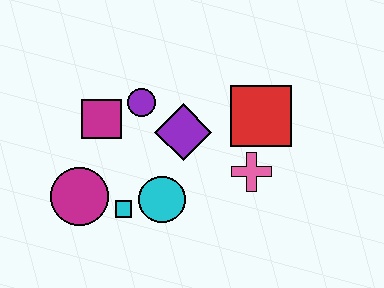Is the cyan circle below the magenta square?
Yes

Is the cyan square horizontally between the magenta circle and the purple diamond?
Yes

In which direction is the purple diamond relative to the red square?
The purple diamond is to the left of the red square.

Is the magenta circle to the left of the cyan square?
Yes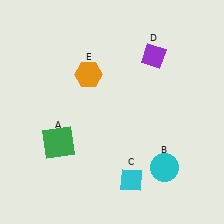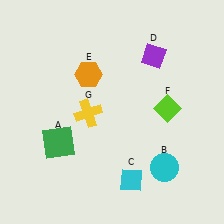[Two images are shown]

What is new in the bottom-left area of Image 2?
A yellow cross (G) was added in the bottom-left area of Image 2.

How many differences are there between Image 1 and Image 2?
There are 2 differences between the two images.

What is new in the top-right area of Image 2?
A lime diamond (F) was added in the top-right area of Image 2.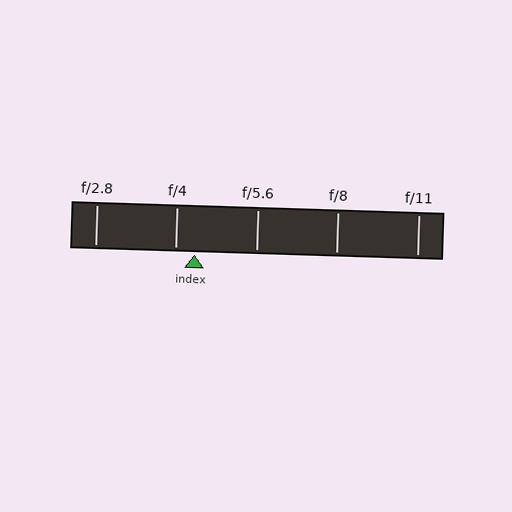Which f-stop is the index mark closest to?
The index mark is closest to f/4.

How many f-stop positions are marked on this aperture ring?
There are 5 f-stop positions marked.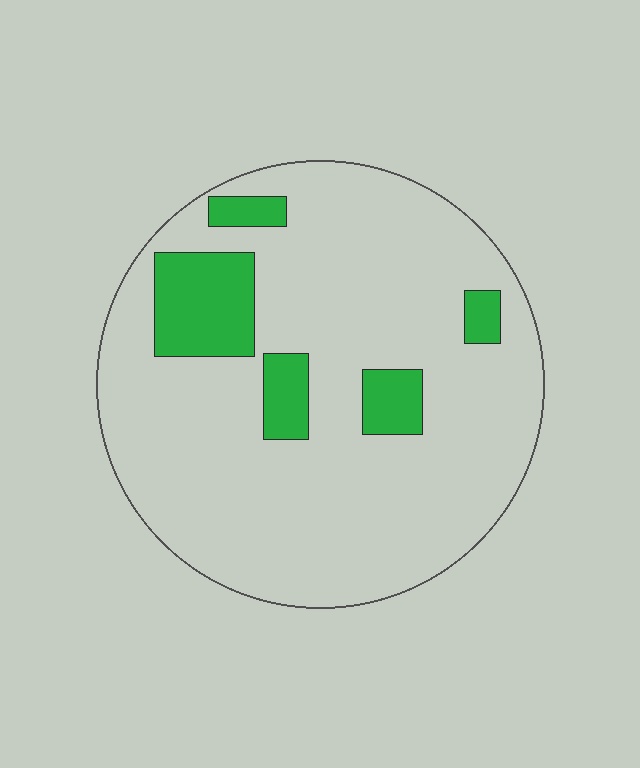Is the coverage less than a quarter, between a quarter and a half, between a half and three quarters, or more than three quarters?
Less than a quarter.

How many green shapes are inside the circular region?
5.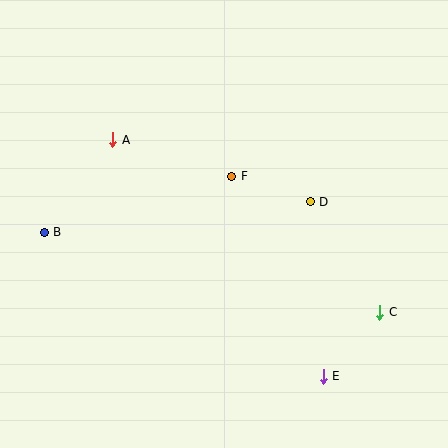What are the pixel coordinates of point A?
Point A is at (113, 140).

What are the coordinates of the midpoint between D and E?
The midpoint between D and E is at (317, 289).